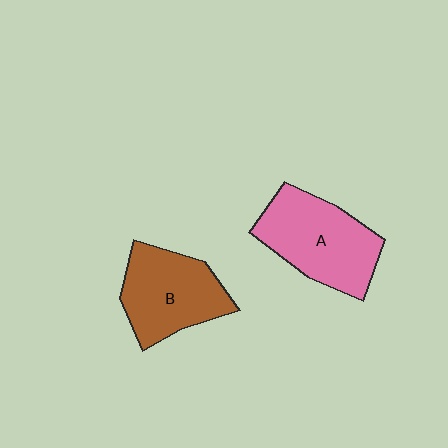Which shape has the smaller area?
Shape B (brown).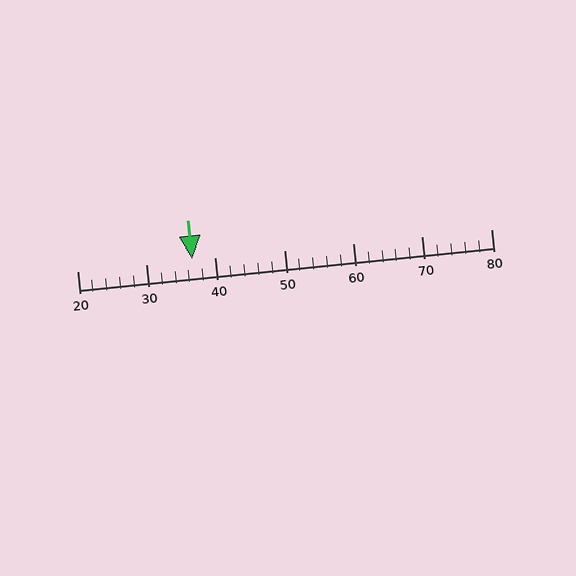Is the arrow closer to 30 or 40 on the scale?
The arrow is closer to 40.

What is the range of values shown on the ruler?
The ruler shows values from 20 to 80.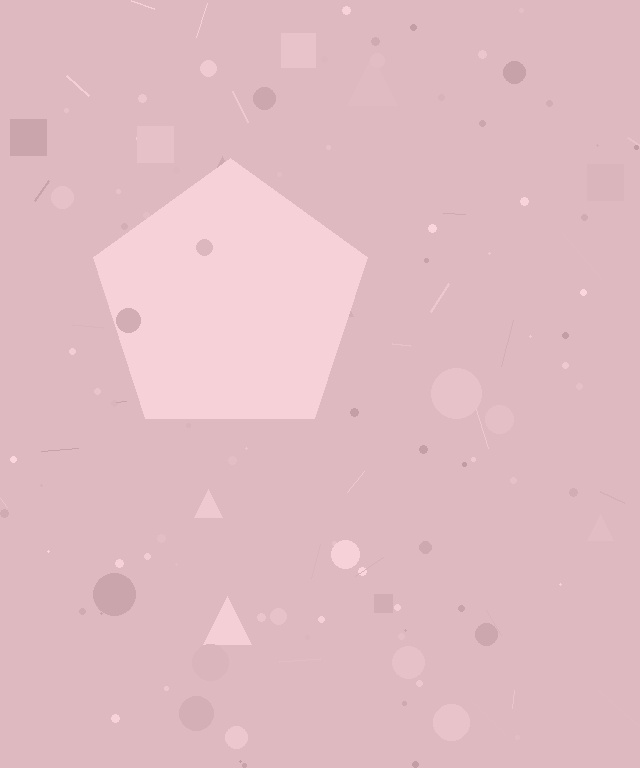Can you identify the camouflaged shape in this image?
The camouflaged shape is a pentagon.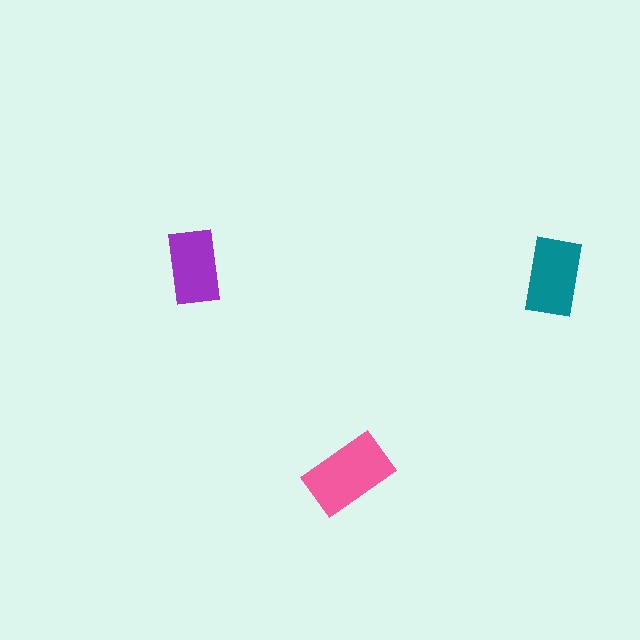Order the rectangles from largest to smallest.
the pink one, the teal one, the purple one.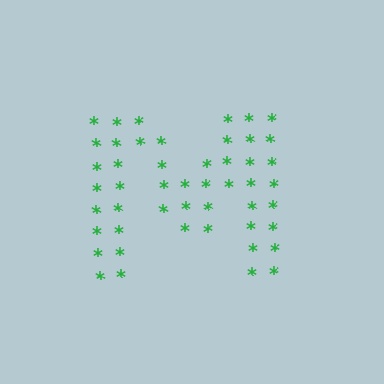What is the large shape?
The large shape is the letter M.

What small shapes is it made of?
It is made of small asterisks.